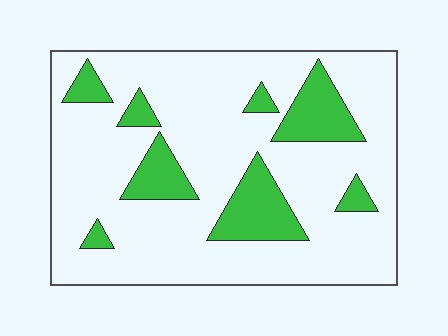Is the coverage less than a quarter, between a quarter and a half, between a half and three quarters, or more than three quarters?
Less than a quarter.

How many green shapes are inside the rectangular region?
8.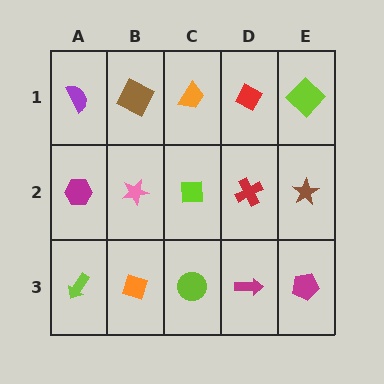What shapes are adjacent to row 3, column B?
A pink star (row 2, column B), a lime arrow (row 3, column A), a lime circle (row 3, column C).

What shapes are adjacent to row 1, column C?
A lime square (row 2, column C), a brown square (row 1, column B), a red diamond (row 1, column D).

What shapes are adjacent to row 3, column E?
A brown star (row 2, column E), a magenta arrow (row 3, column D).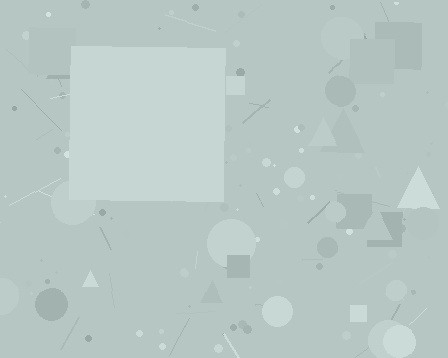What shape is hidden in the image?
A square is hidden in the image.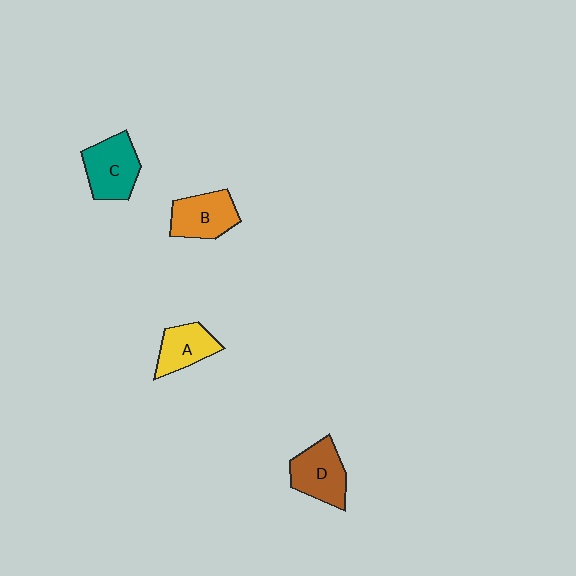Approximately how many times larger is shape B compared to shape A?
Approximately 1.2 times.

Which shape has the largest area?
Shape C (teal).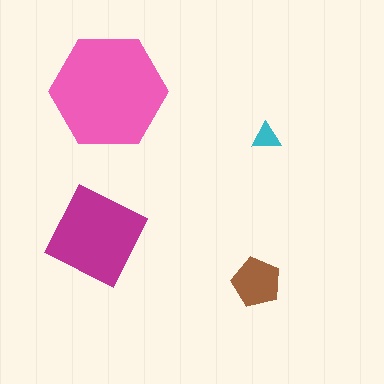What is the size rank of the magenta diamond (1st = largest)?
2nd.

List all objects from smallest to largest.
The cyan triangle, the brown pentagon, the magenta diamond, the pink hexagon.